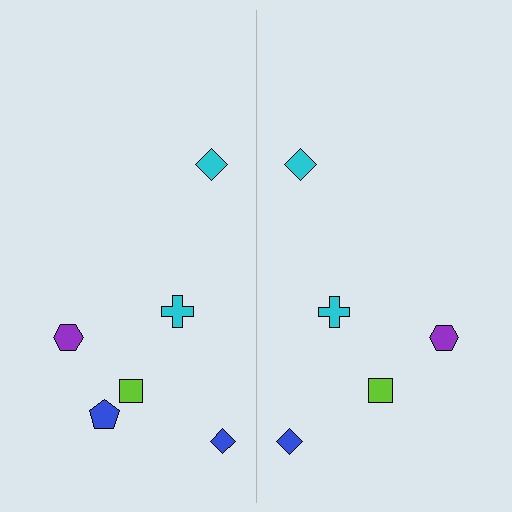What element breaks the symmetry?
A blue pentagon is missing from the right side.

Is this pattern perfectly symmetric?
No, the pattern is not perfectly symmetric. A blue pentagon is missing from the right side.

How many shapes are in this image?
There are 11 shapes in this image.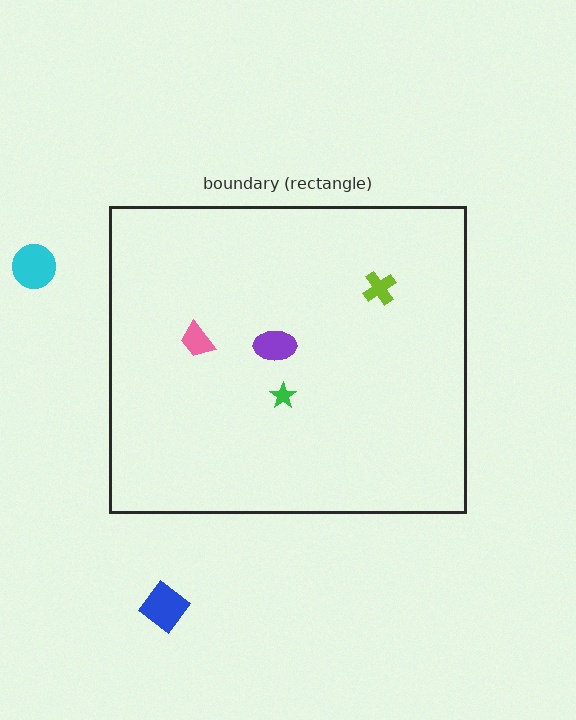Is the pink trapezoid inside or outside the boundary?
Inside.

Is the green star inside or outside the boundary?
Inside.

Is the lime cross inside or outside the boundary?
Inside.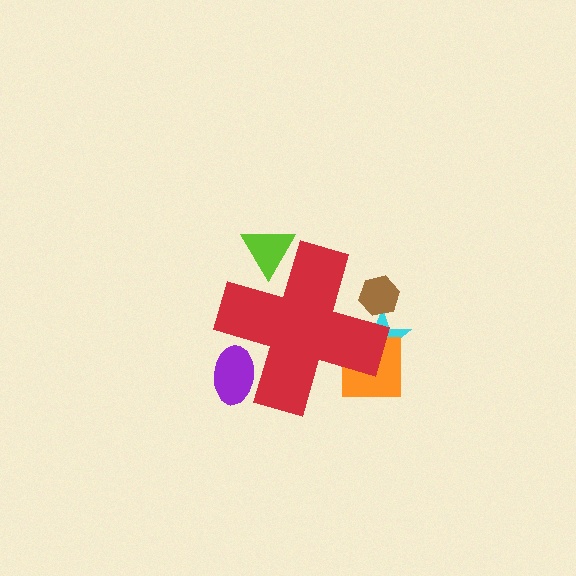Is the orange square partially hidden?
Yes, the orange square is partially hidden behind the red cross.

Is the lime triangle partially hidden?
Yes, the lime triangle is partially hidden behind the red cross.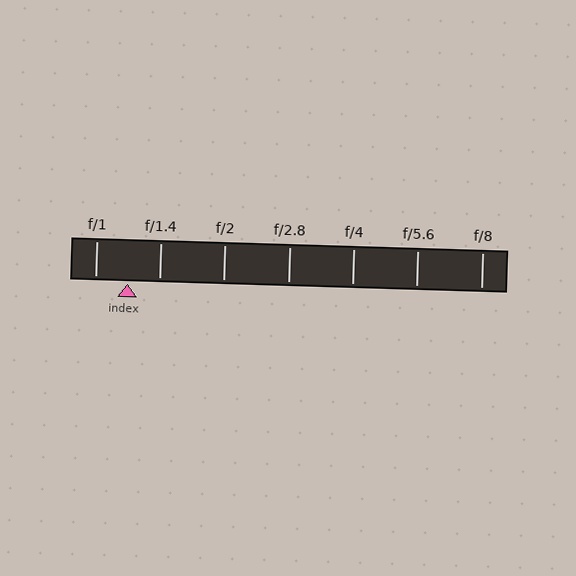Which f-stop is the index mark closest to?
The index mark is closest to f/1.4.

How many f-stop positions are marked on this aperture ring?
There are 7 f-stop positions marked.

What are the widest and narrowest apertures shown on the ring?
The widest aperture shown is f/1 and the narrowest is f/8.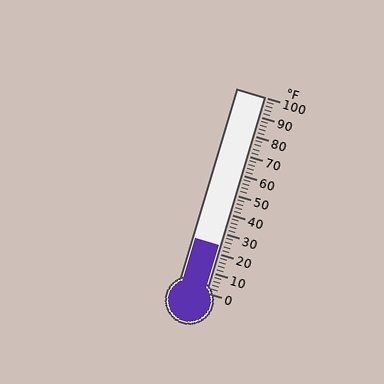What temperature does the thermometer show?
The thermometer shows approximately 24°F.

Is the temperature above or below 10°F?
The temperature is above 10°F.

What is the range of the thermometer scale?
The thermometer scale ranges from 0°F to 100°F.